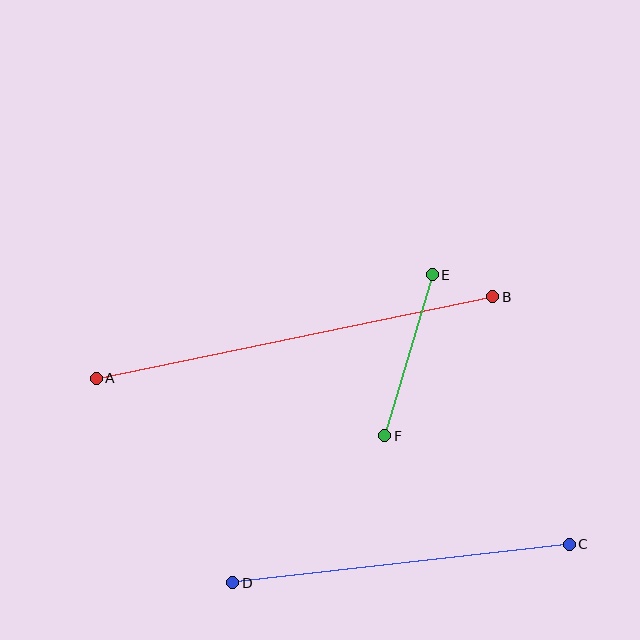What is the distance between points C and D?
The distance is approximately 339 pixels.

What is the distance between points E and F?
The distance is approximately 168 pixels.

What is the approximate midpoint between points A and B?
The midpoint is at approximately (294, 338) pixels.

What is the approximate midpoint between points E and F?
The midpoint is at approximately (408, 355) pixels.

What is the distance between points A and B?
The distance is approximately 405 pixels.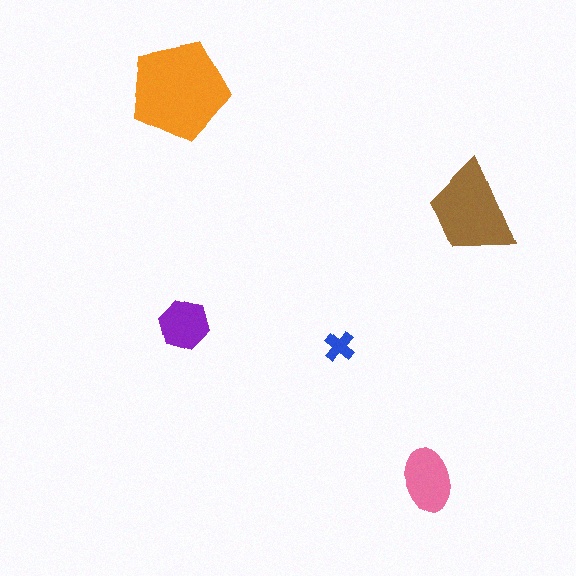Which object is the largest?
The orange pentagon.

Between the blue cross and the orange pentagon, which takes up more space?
The orange pentagon.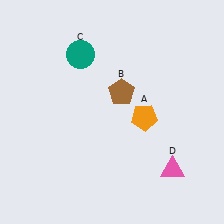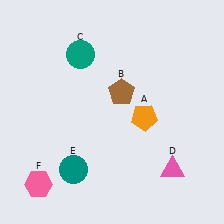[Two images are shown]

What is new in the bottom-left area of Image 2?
A teal circle (E) was added in the bottom-left area of Image 2.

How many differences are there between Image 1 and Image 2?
There are 2 differences between the two images.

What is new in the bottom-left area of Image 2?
A pink hexagon (F) was added in the bottom-left area of Image 2.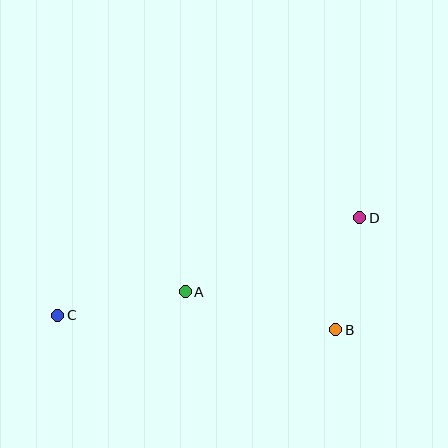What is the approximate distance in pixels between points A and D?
The distance between A and D is approximately 190 pixels.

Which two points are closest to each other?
Points B and D are closest to each other.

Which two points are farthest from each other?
Points C and D are farthest from each other.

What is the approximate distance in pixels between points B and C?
The distance between B and C is approximately 278 pixels.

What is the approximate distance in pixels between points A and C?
The distance between A and C is approximately 130 pixels.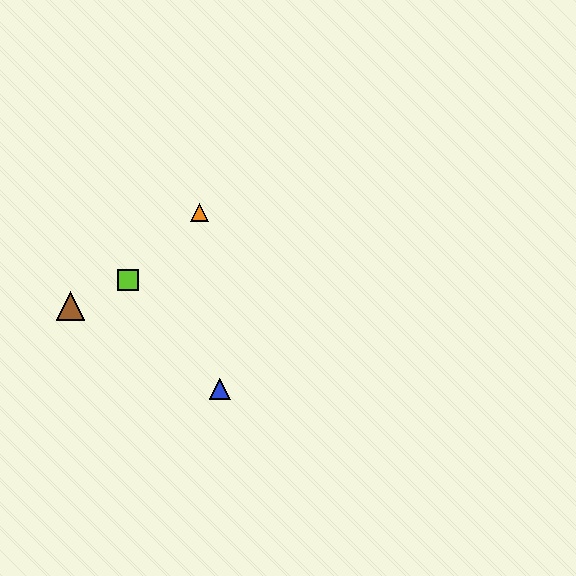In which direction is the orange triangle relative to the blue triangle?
The orange triangle is above the blue triangle.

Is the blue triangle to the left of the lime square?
No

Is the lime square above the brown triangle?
Yes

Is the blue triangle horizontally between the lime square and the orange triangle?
No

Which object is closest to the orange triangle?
The lime square is closest to the orange triangle.